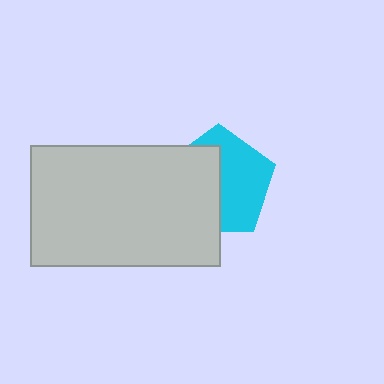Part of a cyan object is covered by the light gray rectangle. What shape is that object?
It is a pentagon.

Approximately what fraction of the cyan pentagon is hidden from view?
Roughly 49% of the cyan pentagon is hidden behind the light gray rectangle.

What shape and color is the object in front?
The object in front is a light gray rectangle.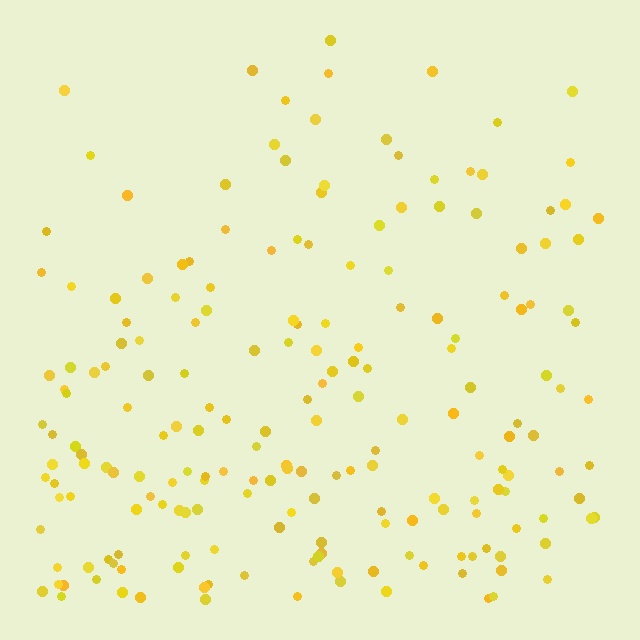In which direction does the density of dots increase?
From top to bottom, with the bottom side densest.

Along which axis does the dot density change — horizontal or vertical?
Vertical.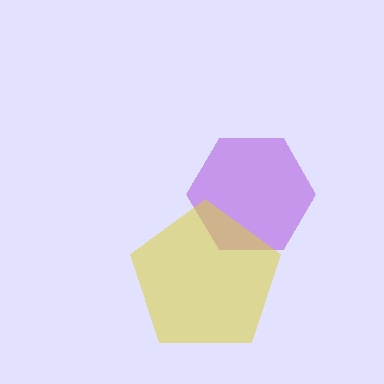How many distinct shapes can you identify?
There are 2 distinct shapes: a purple hexagon, a yellow pentagon.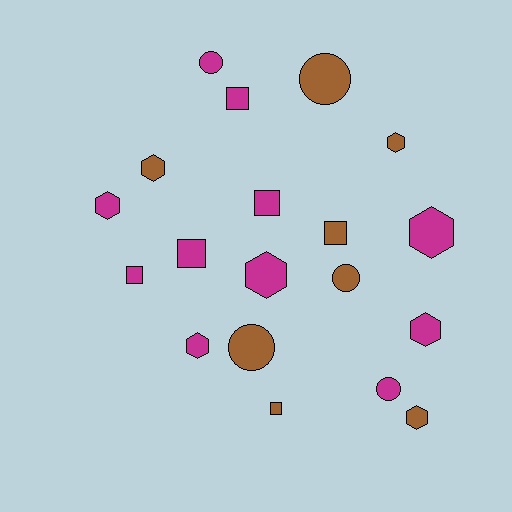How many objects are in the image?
There are 19 objects.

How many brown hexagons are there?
There are 3 brown hexagons.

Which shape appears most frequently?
Hexagon, with 8 objects.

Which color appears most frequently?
Magenta, with 11 objects.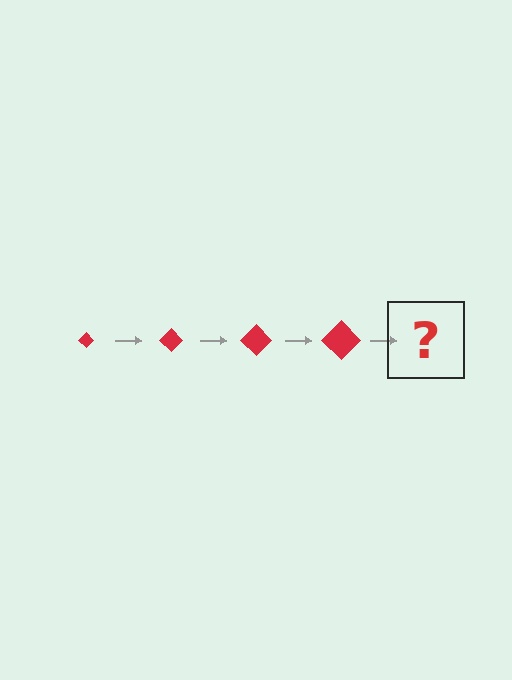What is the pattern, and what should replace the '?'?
The pattern is that the diamond gets progressively larger each step. The '?' should be a red diamond, larger than the previous one.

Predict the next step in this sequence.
The next step is a red diamond, larger than the previous one.